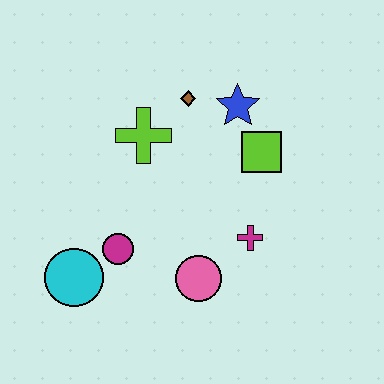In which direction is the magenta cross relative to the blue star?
The magenta cross is below the blue star.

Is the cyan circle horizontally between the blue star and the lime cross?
No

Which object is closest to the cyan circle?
The magenta circle is closest to the cyan circle.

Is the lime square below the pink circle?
No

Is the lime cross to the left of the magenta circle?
No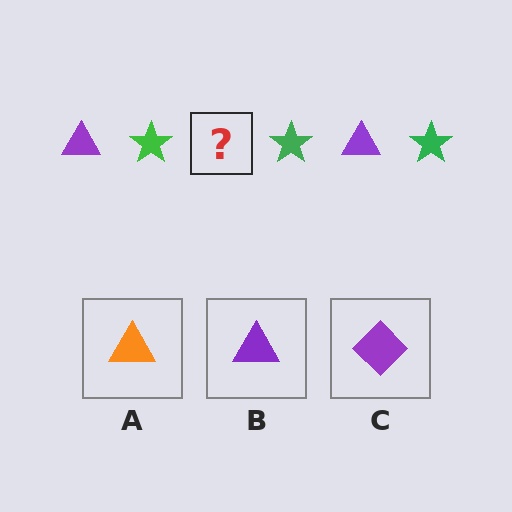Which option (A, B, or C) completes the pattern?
B.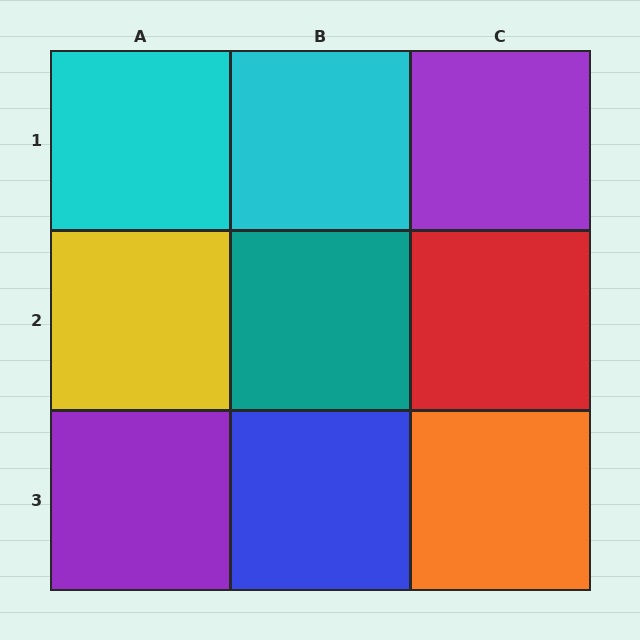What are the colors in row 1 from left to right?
Cyan, cyan, purple.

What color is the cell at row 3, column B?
Blue.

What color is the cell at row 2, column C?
Red.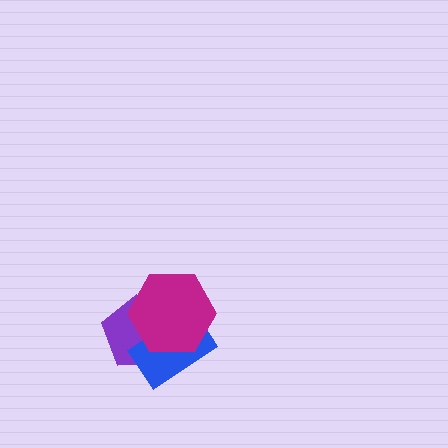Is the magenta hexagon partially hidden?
No, no other shape covers it.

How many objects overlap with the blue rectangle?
2 objects overlap with the blue rectangle.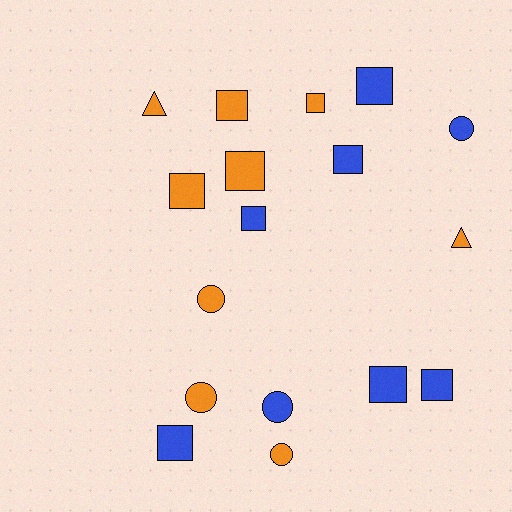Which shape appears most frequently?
Square, with 10 objects.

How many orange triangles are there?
There are 2 orange triangles.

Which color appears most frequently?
Orange, with 9 objects.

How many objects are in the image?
There are 17 objects.